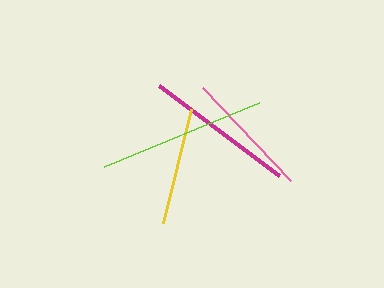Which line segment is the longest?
The lime line is the longest at approximately 168 pixels.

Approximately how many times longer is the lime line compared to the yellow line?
The lime line is approximately 1.4 times the length of the yellow line.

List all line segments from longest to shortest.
From longest to shortest: lime, magenta, pink, yellow.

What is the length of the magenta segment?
The magenta segment is approximately 150 pixels long.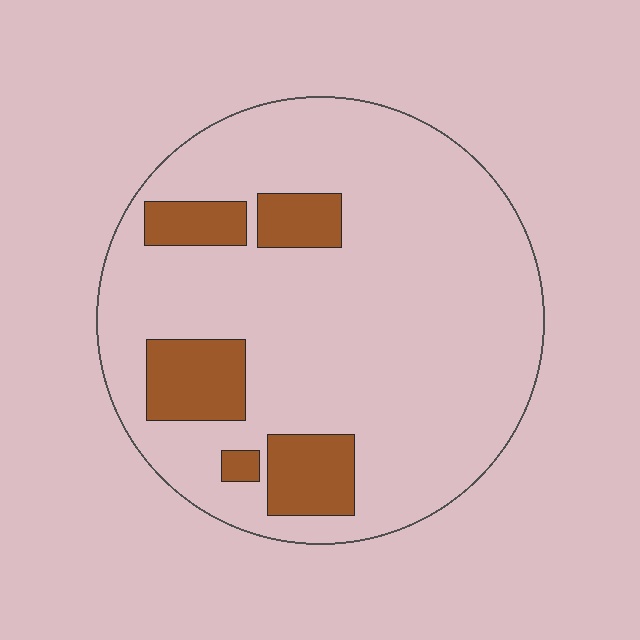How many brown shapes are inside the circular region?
5.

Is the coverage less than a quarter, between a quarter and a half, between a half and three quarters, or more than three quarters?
Less than a quarter.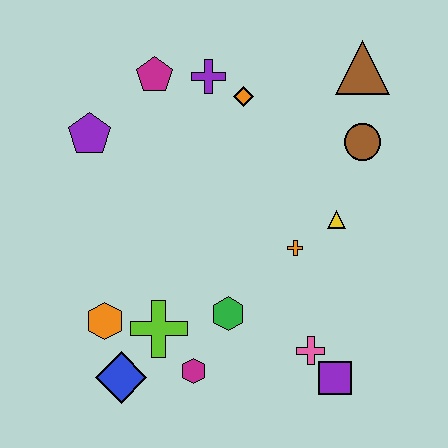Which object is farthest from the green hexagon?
The brown triangle is farthest from the green hexagon.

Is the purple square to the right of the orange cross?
Yes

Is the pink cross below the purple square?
No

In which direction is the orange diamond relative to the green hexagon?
The orange diamond is above the green hexagon.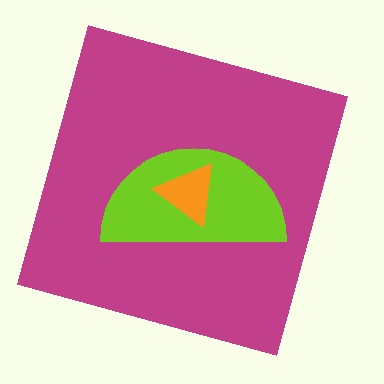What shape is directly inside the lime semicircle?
The orange triangle.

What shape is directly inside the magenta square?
The lime semicircle.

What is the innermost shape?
The orange triangle.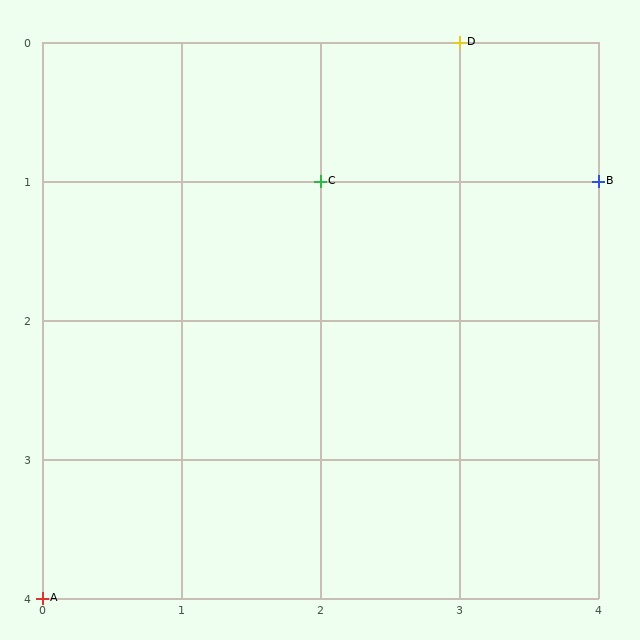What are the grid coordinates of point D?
Point D is at grid coordinates (3, 0).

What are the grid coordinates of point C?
Point C is at grid coordinates (2, 1).